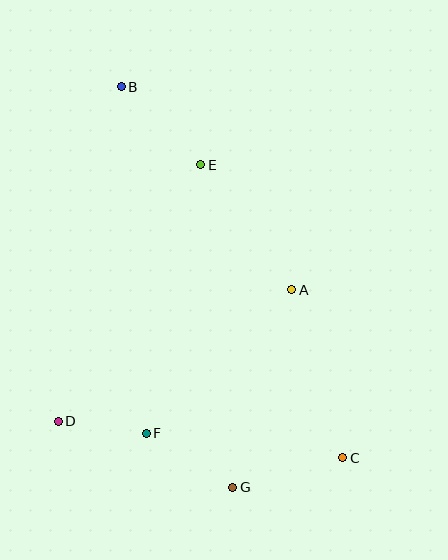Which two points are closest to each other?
Points D and F are closest to each other.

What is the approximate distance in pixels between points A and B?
The distance between A and B is approximately 265 pixels.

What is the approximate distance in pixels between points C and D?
The distance between C and D is approximately 287 pixels.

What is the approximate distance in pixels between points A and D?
The distance between A and D is approximately 268 pixels.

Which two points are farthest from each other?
Points B and C are farthest from each other.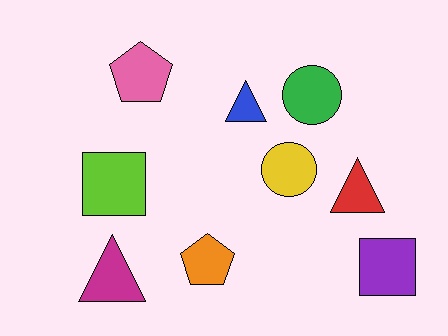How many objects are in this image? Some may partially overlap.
There are 9 objects.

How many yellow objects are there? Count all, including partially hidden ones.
There is 1 yellow object.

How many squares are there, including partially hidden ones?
There are 2 squares.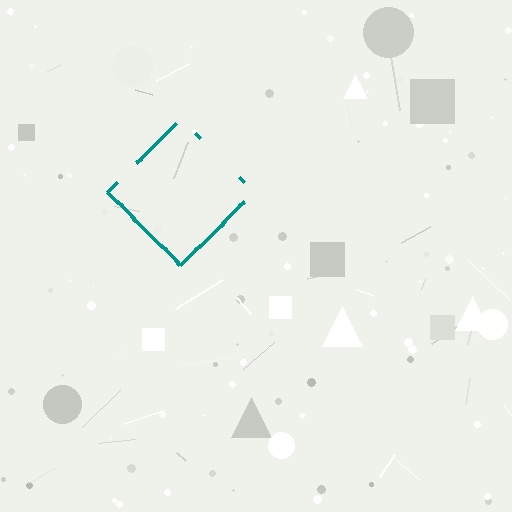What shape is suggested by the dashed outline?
The dashed outline suggests a diamond.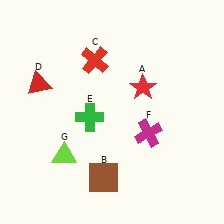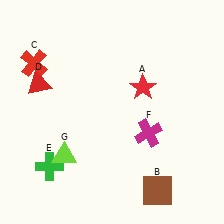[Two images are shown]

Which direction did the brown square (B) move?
The brown square (B) moved right.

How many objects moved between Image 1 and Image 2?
3 objects moved between the two images.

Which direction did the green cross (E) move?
The green cross (E) moved down.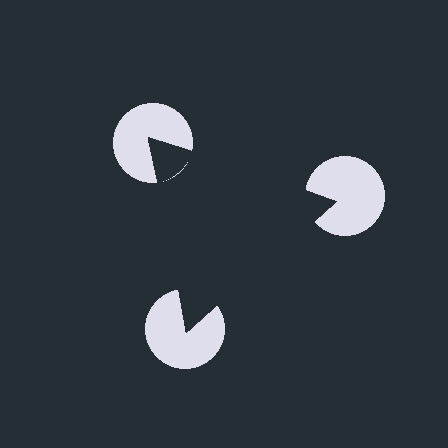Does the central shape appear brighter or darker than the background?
It typically appears slightly darker than the background, even though no actual brightness change is drawn.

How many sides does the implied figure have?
3 sides.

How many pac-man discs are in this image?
There are 3 — one at each vertex of the illusory triangle.